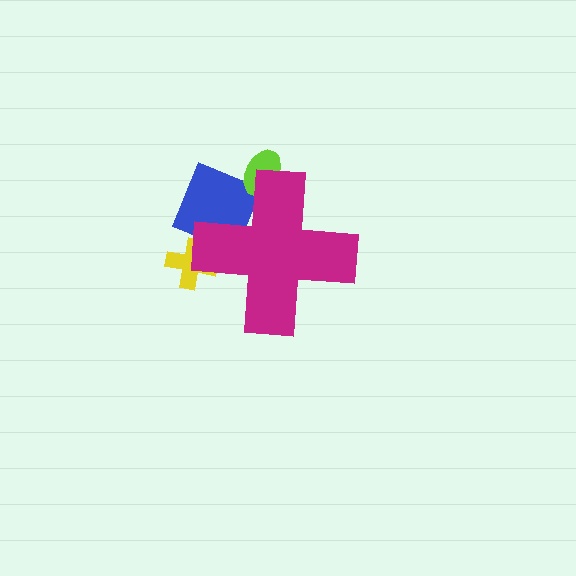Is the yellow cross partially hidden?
Yes, the yellow cross is partially hidden behind the magenta cross.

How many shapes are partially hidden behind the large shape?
3 shapes are partially hidden.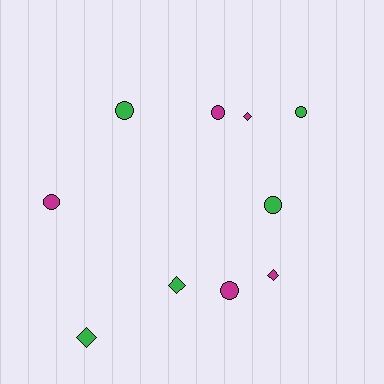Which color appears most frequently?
Green, with 5 objects.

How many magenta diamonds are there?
There are 2 magenta diamonds.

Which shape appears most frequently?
Circle, with 6 objects.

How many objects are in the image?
There are 10 objects.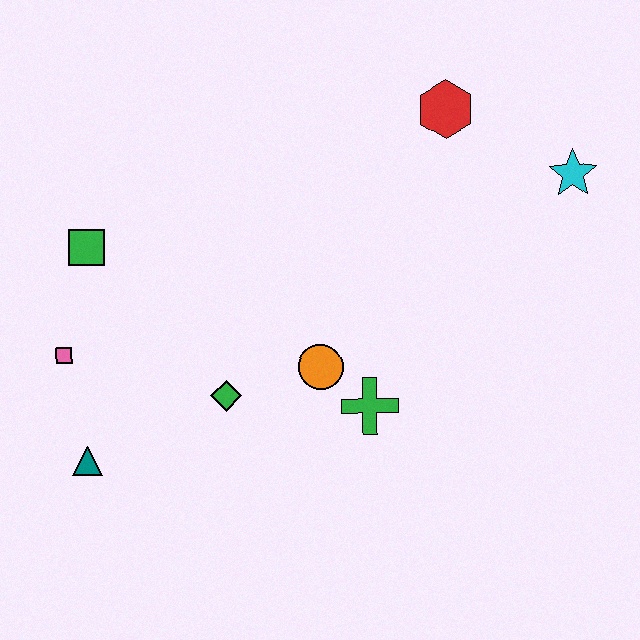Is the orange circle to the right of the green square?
Yes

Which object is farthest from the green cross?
The green square is farthest from the green cross.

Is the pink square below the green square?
Yes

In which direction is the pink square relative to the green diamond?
The pink square is to the left of the green diamond.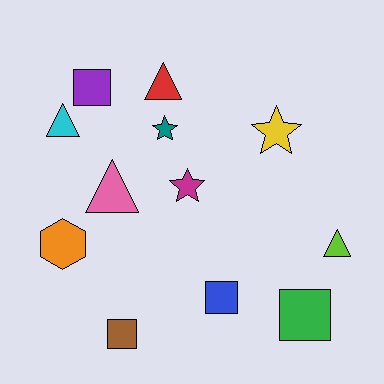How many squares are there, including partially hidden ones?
There are 4 squares.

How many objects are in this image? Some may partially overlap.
There are 12 objects.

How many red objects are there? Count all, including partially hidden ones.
There is 1 red object.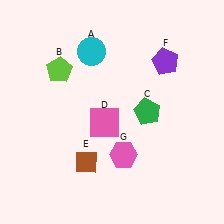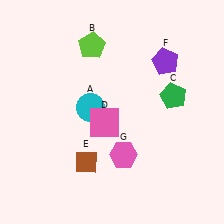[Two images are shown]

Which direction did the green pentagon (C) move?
The green pentagon (C) moved right.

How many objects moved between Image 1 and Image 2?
3 objects moved between the two images.